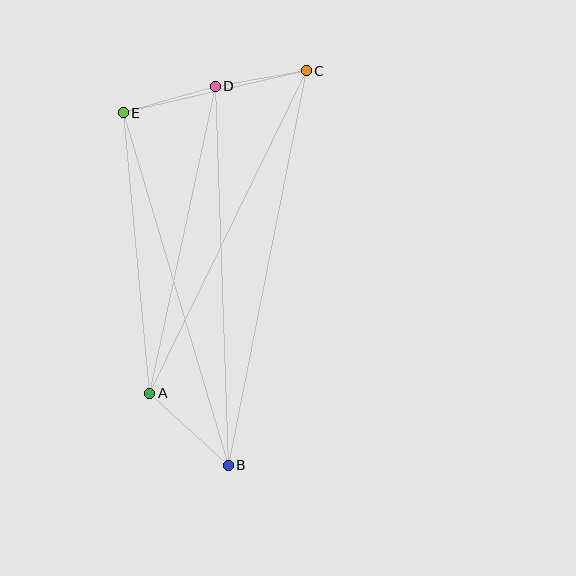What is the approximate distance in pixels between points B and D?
The distance between B and D is approximately 379 pixels.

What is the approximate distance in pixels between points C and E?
The distance between C and E is approximately 188 pixels.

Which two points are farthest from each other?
Points B and C are farthest from each other.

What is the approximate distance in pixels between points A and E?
The distance between A and E is approximately 282 pixels.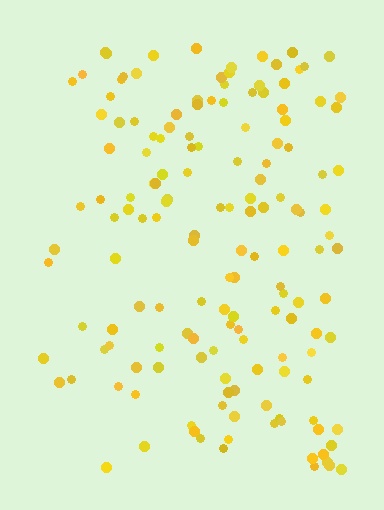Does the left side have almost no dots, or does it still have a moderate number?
Still a moderate number, just noticeably fewer than the right.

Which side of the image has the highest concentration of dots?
The right.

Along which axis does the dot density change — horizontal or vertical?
Horizontal.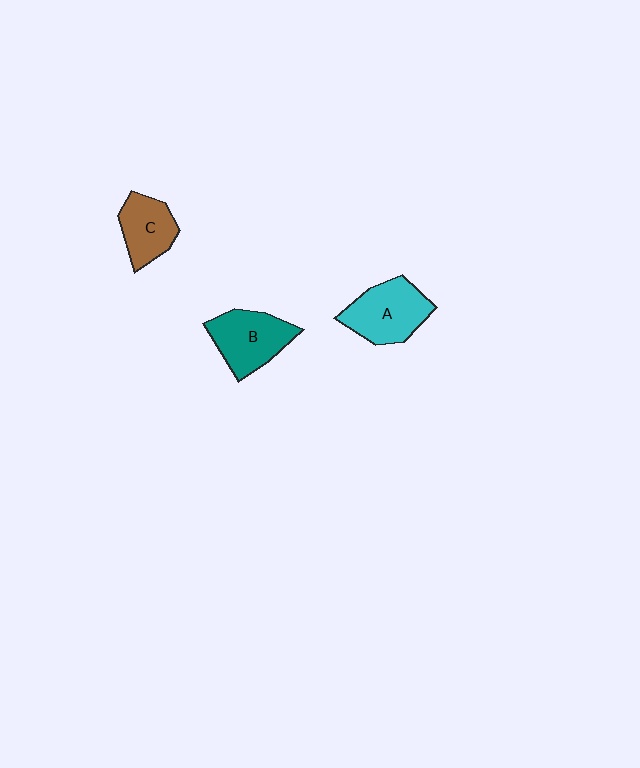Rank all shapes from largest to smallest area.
From largest to smallest: A (cyan), B (teal), C (brown).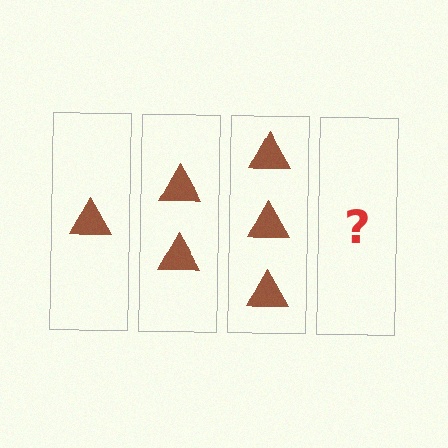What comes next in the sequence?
The next element should be 4 triangles.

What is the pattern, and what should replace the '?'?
The pattern is that each step adds one more triangle. The '?' should be 4 triangles.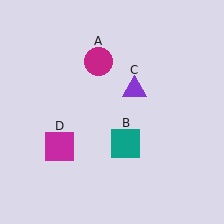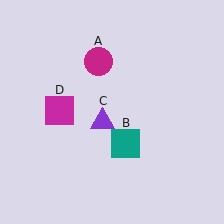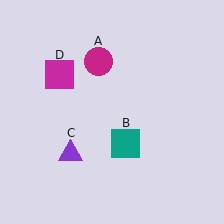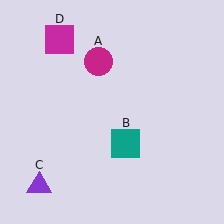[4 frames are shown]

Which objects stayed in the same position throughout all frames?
Magenta circle (object A) and teal square (object B) remained stationary.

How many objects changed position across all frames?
2 objects changed position: purple triangle (object C), magenta square (object D).